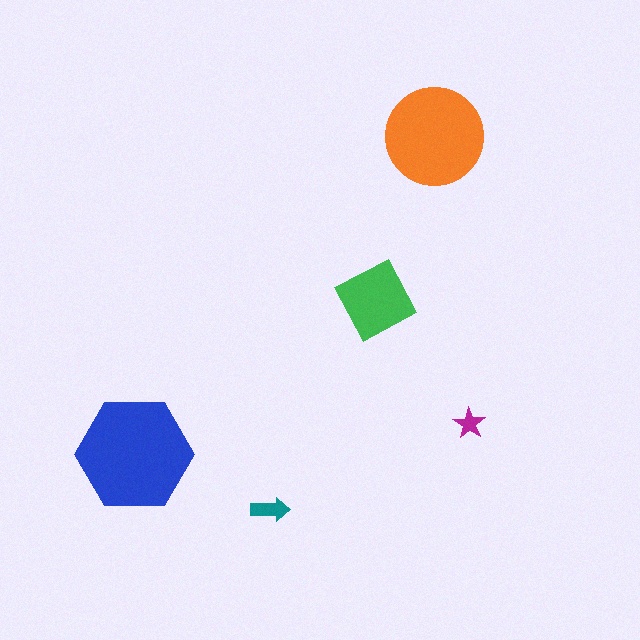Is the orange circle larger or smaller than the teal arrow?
Larger.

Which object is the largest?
The blue hexagon.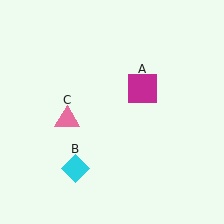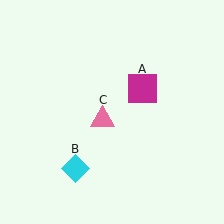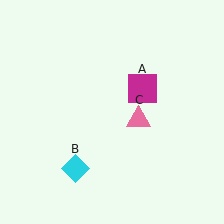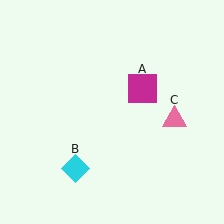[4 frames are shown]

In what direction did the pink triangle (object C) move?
The pink triangle (object C) moved right.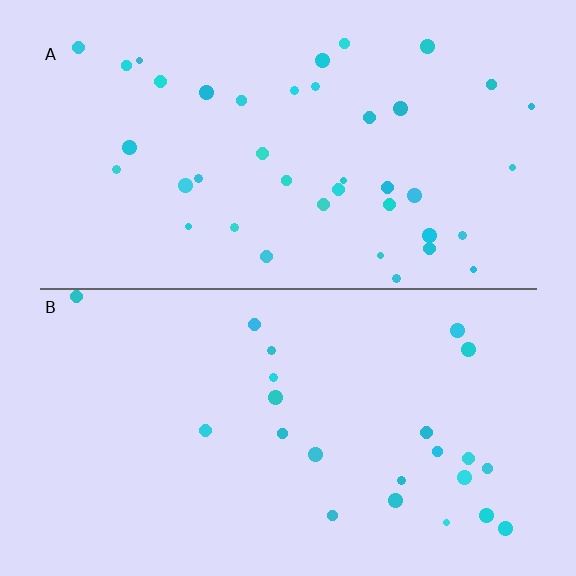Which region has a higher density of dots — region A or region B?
A (the top).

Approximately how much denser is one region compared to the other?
Approximately 1.8× — region A over region B.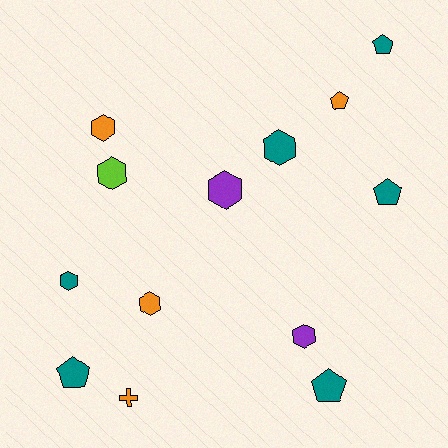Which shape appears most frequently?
Hexagon, with 7 objects.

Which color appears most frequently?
Teal, with 6 objects.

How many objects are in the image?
There are 13 objects.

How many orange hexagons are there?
There are 2 orange hexagons.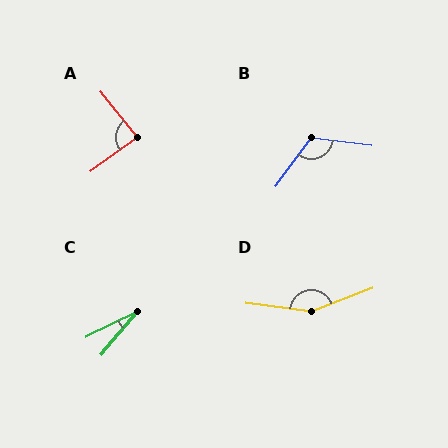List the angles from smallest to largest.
C (23°), A (87°), B (120°), D (152°).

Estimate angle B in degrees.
Approximately 120 degrees.